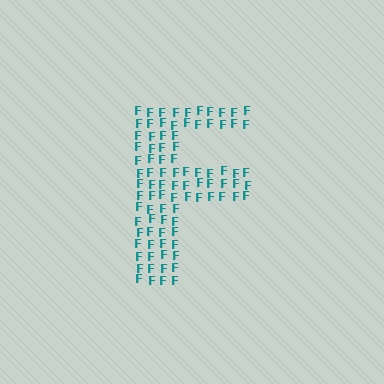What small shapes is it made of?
It is made of small letter F's.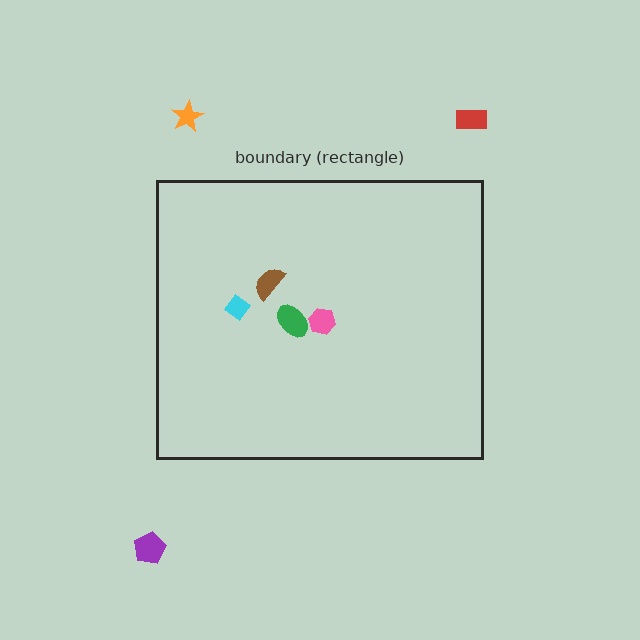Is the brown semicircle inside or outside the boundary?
Inside.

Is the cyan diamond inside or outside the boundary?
Inside.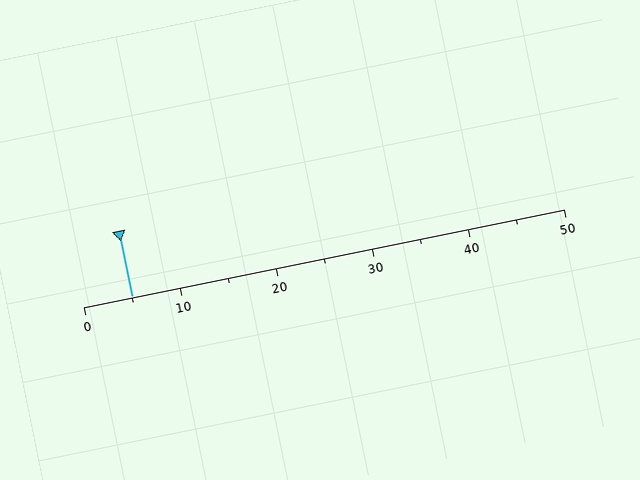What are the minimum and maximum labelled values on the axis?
The axis runs from 0 to 50.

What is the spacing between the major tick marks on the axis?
The major ticks are spaced 10 apart.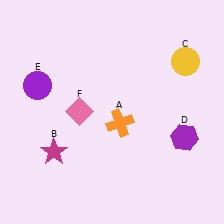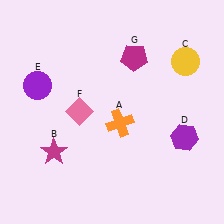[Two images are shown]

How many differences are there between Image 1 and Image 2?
There is 1 difference between the two images.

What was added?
A magenta pentagon (G) was added in Image 2.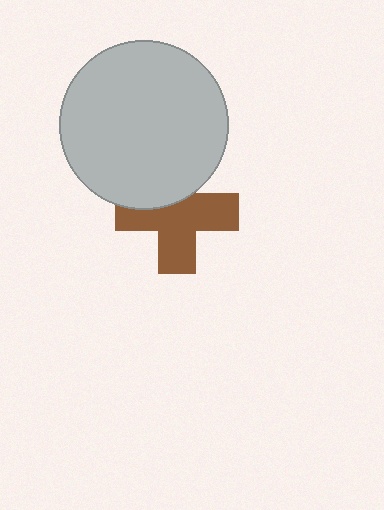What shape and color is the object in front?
The object in front is a light gray circle.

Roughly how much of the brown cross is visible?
Most of it is visible (roughly 67%).